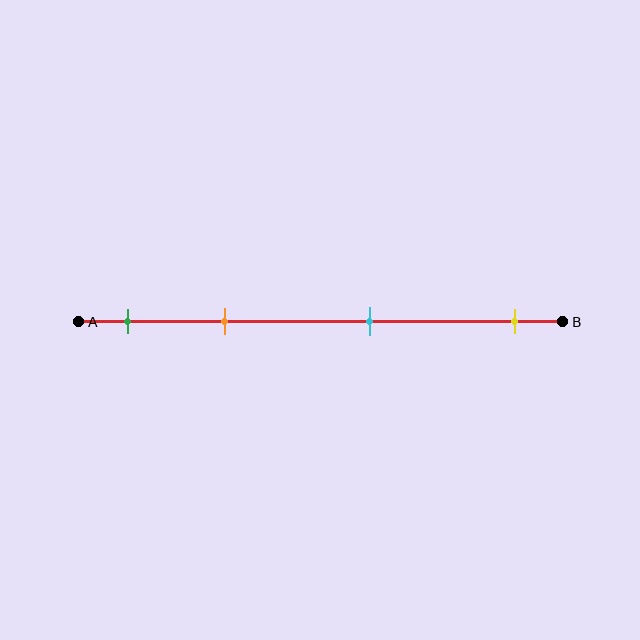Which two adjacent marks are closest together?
The green and orange marks are the closest adjacent pair.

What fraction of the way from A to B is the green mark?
The green mark is approximately 10% (0.1) of the way from A to B.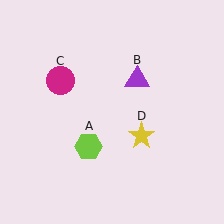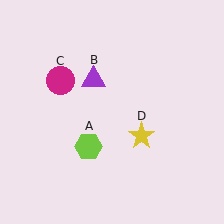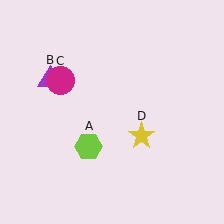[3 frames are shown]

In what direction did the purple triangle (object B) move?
The purple triangle (object B) moved left.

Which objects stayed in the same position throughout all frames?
Lime hexagon (object A) and magenta circle (object C) and yellow star (object D) remained stationary.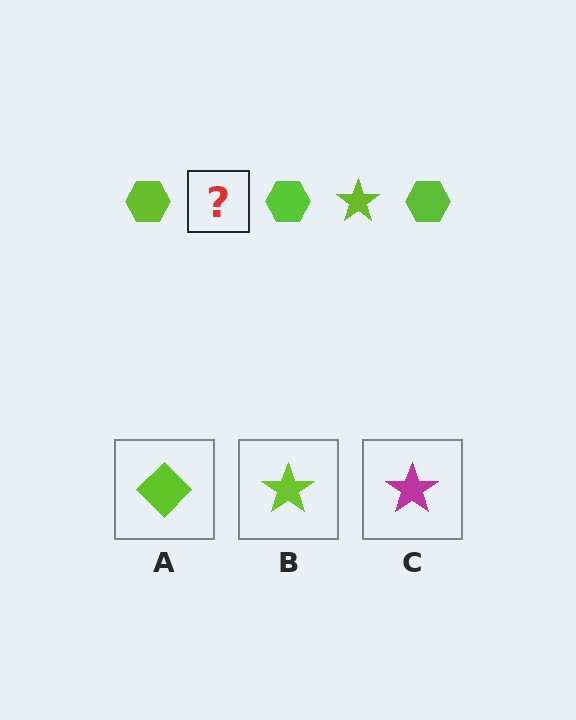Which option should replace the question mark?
Option B.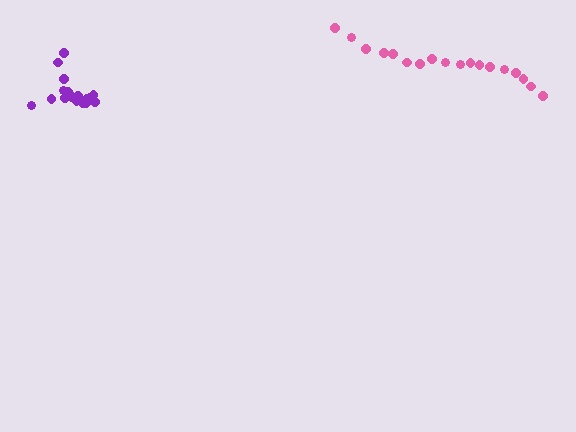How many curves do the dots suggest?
There are 2 distinct paths.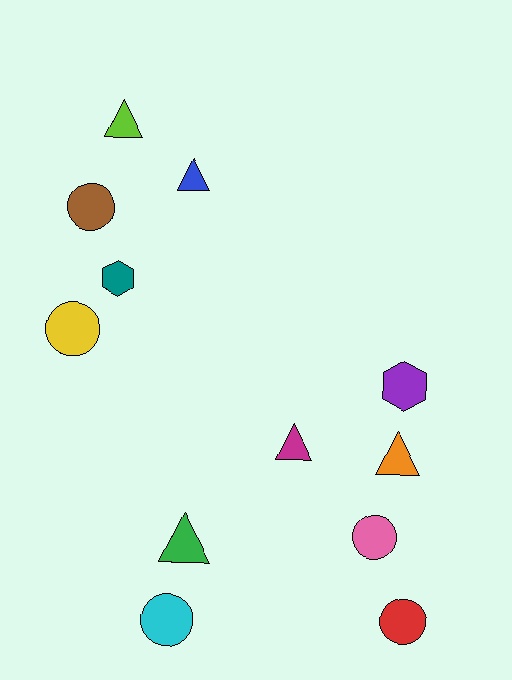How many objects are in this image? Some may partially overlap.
There are 12 objects.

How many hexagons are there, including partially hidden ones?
There are 2 hexagons.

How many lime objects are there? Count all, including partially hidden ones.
There is 1 lime object.